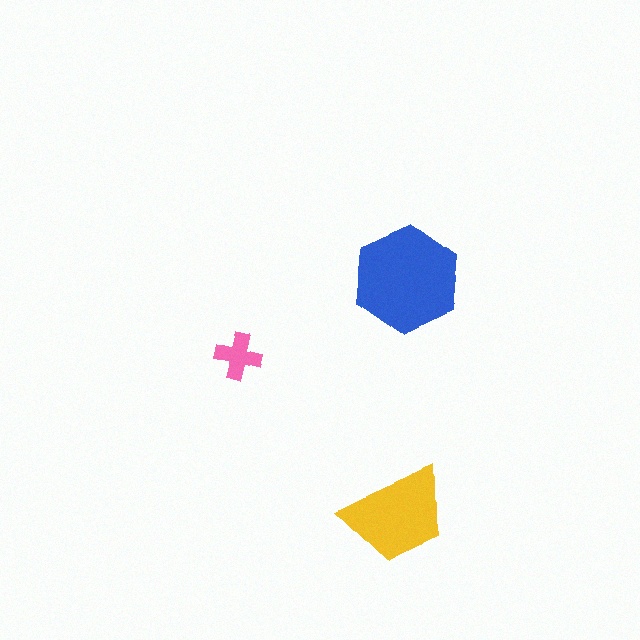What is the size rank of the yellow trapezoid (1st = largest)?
2nd.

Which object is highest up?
The blue hexagon is topmost.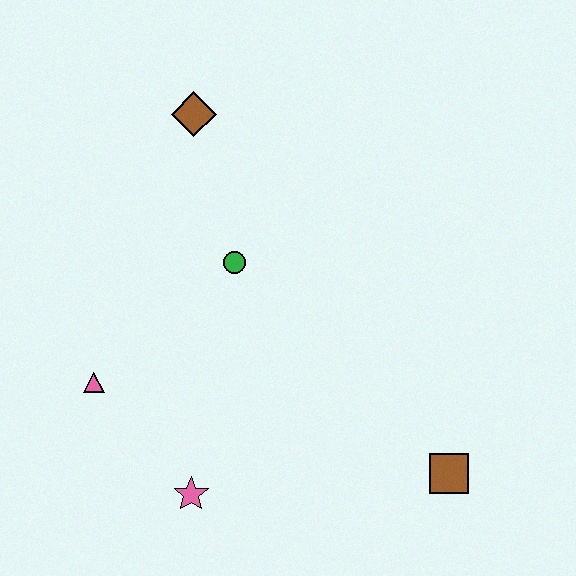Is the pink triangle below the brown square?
No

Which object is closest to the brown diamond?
The green circle is closest to the brown diamond.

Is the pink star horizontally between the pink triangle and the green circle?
Yes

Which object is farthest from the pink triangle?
The brown square is farthest from the pink triangle.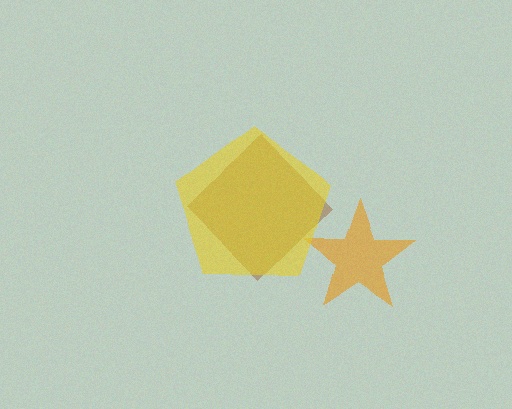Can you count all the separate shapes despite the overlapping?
Yes, there are 3 separate shapes.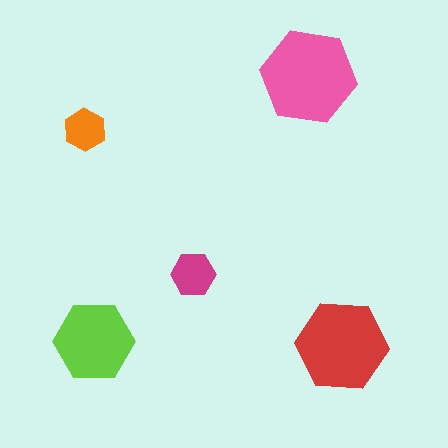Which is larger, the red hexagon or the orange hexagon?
The red one.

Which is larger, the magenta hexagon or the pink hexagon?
The pink one.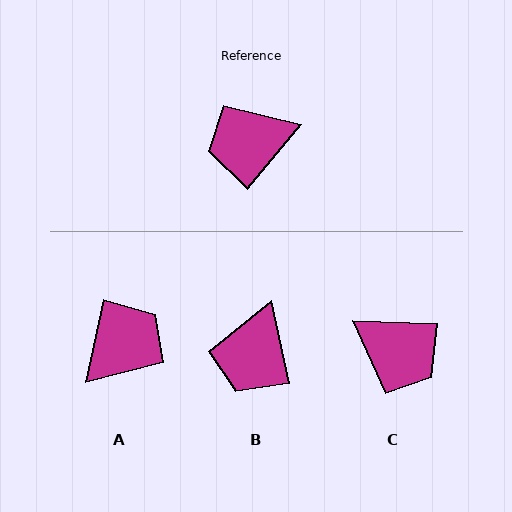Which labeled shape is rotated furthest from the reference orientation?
A, about 152 degrees away.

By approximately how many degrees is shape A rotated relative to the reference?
Approximately 152 degrees clockwise.